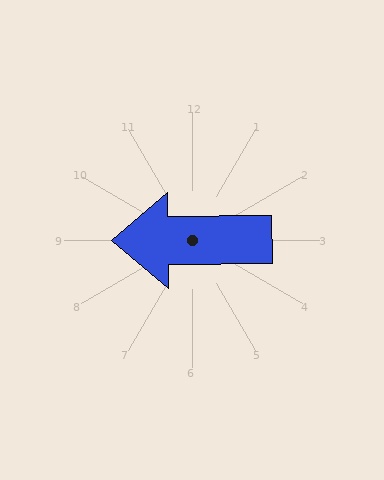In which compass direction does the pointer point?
West.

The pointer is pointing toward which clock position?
Roughly 9 o'clock.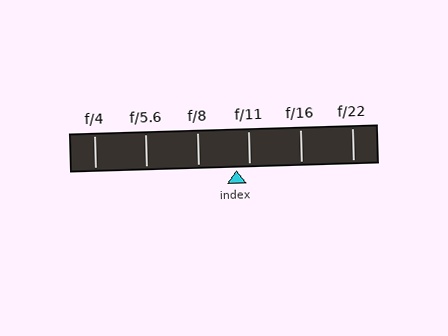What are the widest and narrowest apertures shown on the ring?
The widest aperture shown is f/4 and the narrowest is f/22.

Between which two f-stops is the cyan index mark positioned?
The index mark is between f/8 and f/11.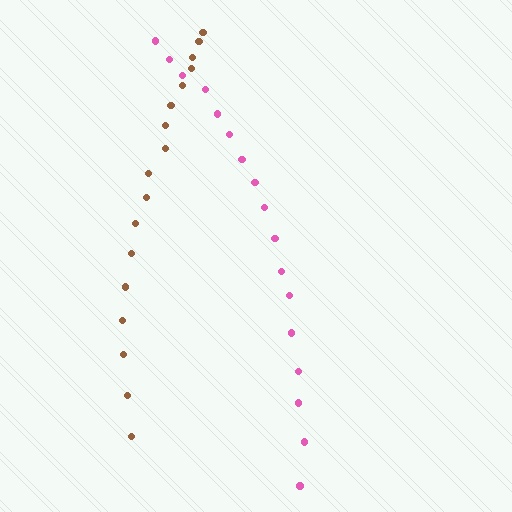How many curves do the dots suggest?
There are 2 distinct paths.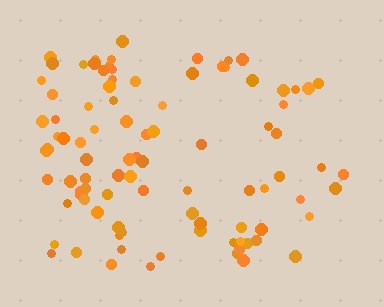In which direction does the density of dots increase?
From right to left, with the left side densest.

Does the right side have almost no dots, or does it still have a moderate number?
Still a moderate number, just noticeably fewer than the left.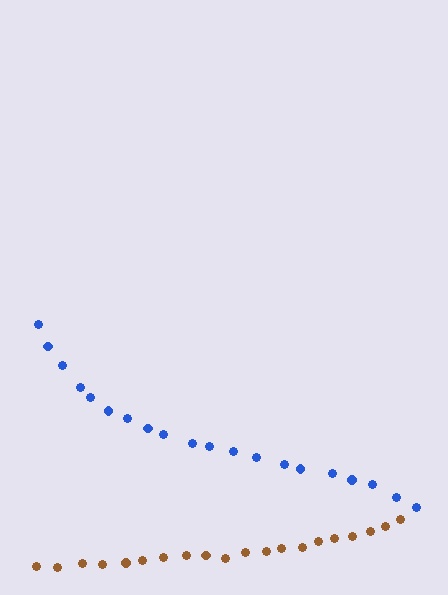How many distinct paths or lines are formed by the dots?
There are 2 distinct paths.